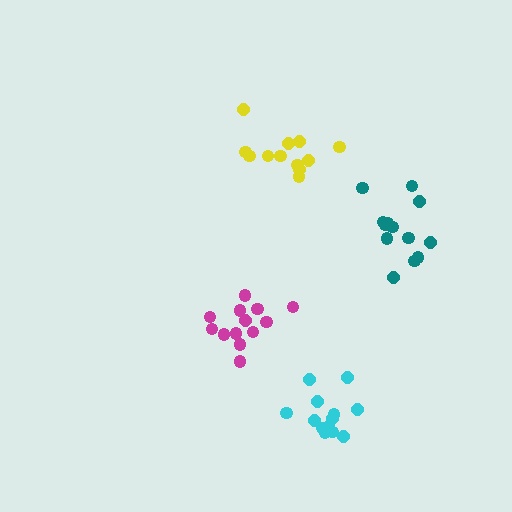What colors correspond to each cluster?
The clusters are colored: teal, magenta, yellow, cyan.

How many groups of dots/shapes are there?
There are 4 groups.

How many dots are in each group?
Group 1: 13 dots, Group 2: 13 dots, Group 3: 12 dots, Group 4: 13 dots (51 total).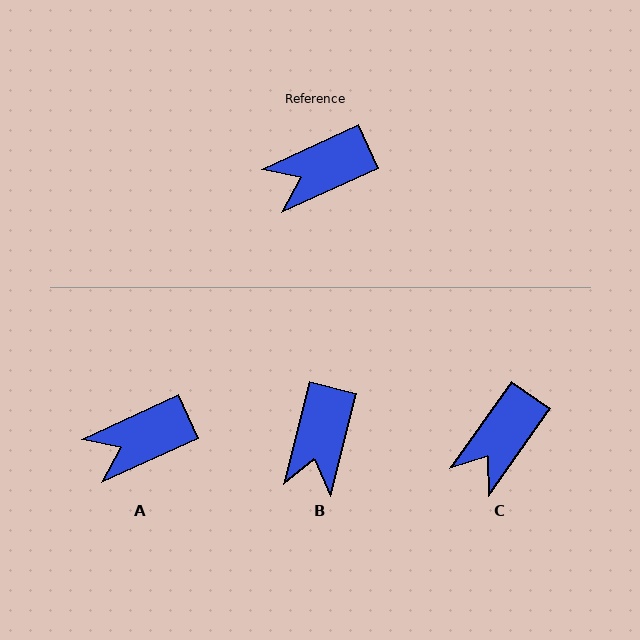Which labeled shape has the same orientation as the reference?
A.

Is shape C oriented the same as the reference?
No, it is off by about 30 degrees.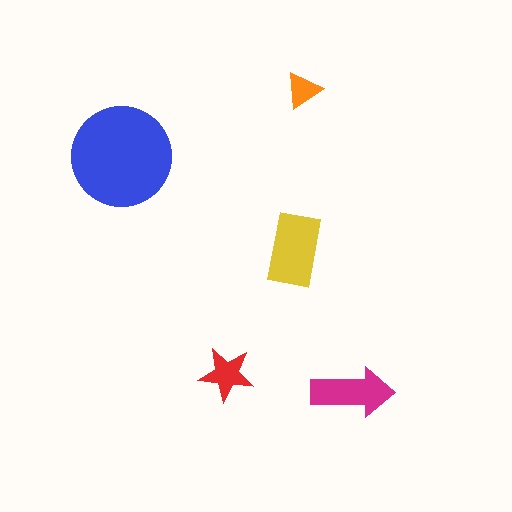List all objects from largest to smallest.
The blue circle, the yellow rectangle, the magenta arrow, the red star, the orange triangle.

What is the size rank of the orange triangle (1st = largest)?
5th.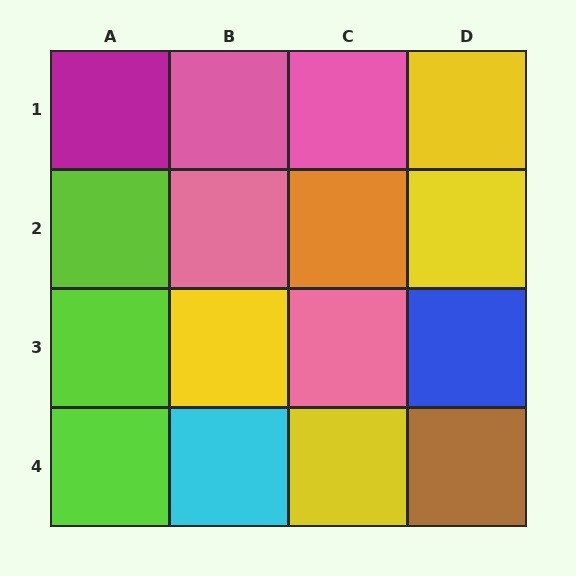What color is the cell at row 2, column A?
Lime.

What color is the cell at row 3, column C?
Pink.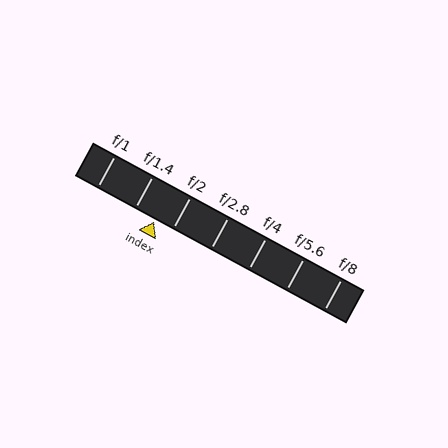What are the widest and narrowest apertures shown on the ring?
The widest aperture shown is f/1 and the narrowest is f/8.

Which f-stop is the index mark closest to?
The index mark is closest to f/2.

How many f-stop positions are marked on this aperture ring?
There are 7 f-stop positions marked.